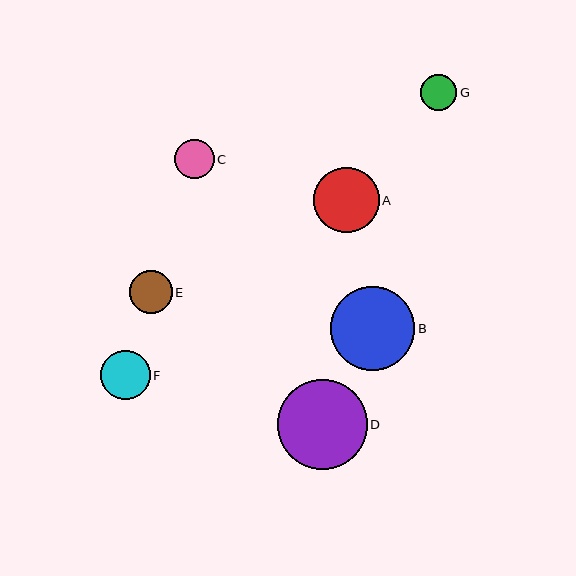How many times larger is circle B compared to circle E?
Circle B is approximately 2.0 times the size of circle E.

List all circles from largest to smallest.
From largest to smallest: D, B, A, F, E, C, G.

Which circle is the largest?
Circle D is the largest with a size of approximately 90 pixels.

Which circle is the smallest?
Circle G is the smallest with a size of approximately 36 pixels.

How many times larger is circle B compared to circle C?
Circle B is approximately 2.1 times the size of circle C.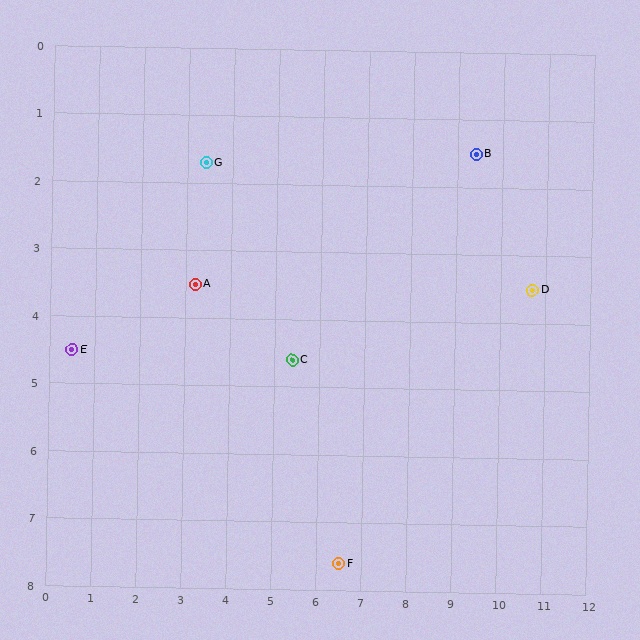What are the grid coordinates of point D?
Point D is at approximately (10.7, 3.5).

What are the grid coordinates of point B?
Point B is at approximately (9.4, 1.5).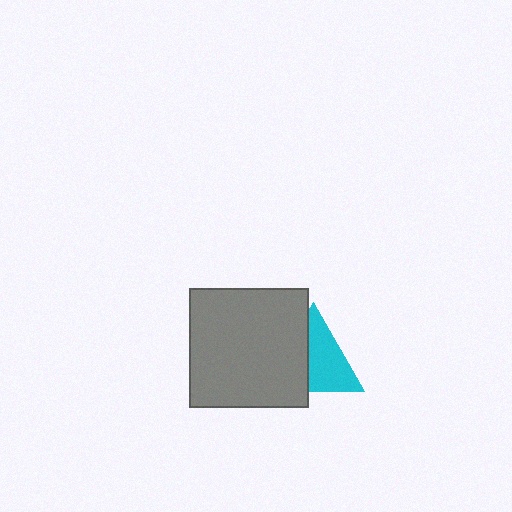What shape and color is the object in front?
The object in front is a gray square.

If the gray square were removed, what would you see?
You would see the complete cyan triangle.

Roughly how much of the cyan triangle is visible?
About half of it is visible (roughly 57%).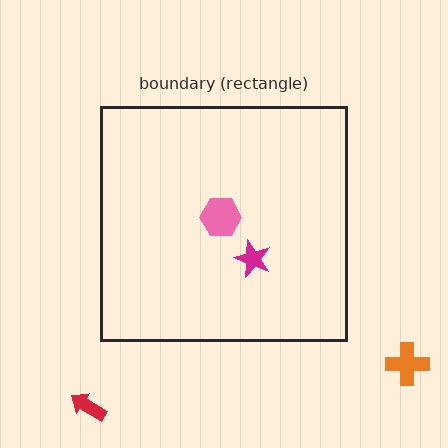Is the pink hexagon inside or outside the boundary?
Inside.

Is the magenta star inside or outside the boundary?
Inside.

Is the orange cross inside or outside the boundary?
Outside.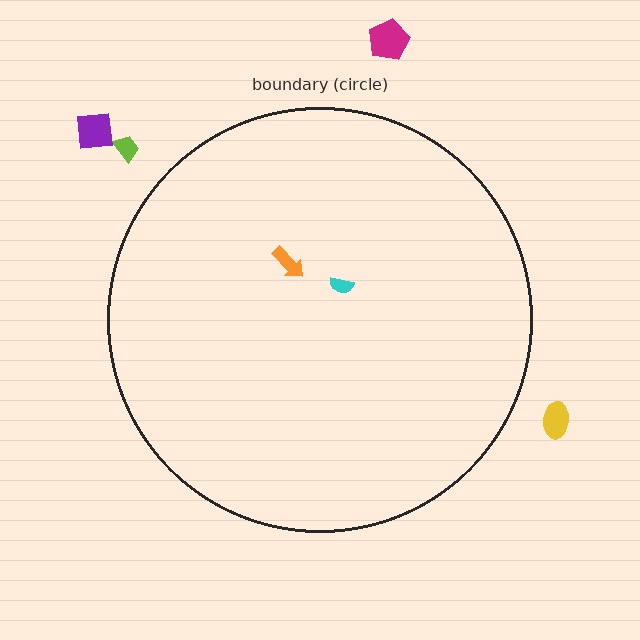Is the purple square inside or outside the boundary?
Outside.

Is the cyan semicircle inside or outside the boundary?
Inside.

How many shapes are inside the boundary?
2 inside, 4 outside.